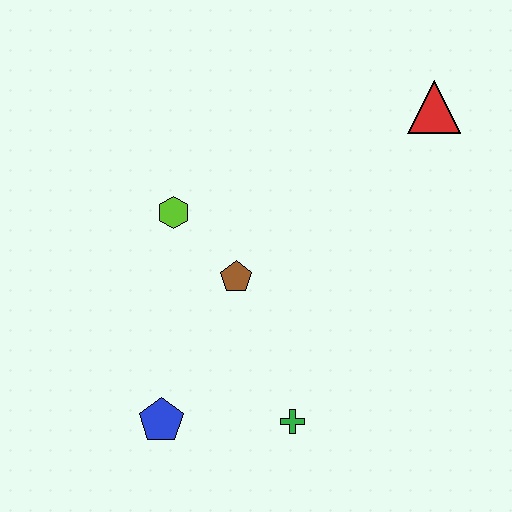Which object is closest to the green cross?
The blue pentagon is closest to the green cross.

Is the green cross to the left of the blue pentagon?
No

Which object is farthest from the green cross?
The red triangle is farthest from the green cross.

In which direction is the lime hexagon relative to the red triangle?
The lime hexagon is to the left of the red triangle.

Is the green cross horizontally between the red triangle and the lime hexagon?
Yes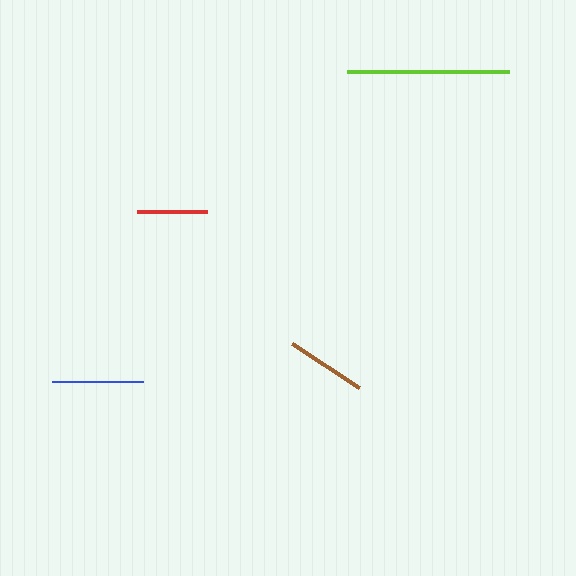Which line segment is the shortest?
The red line is the shortest at approximately 70 pixels.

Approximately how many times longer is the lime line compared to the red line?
The lime line is approximately 2.3 times the length of the red line.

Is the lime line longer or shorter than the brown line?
The lime line is longer than the brown line.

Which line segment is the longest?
The lime line is the longest at approximately 161 pixels.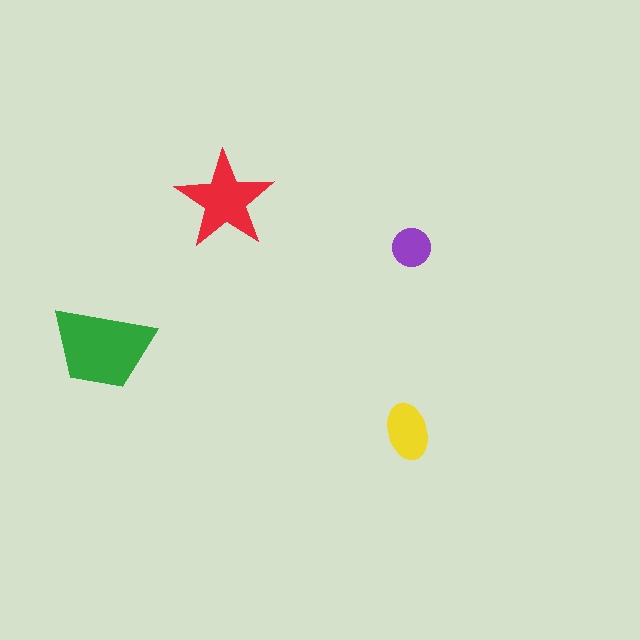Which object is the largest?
The green trapezoid.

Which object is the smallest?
The purple circle.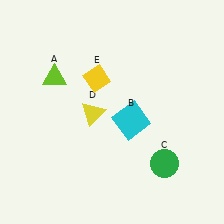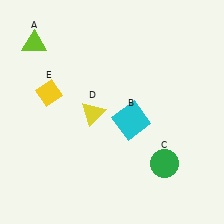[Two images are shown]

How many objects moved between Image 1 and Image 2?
2 objects moved between the two images.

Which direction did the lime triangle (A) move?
The lime triangle (A) moved up.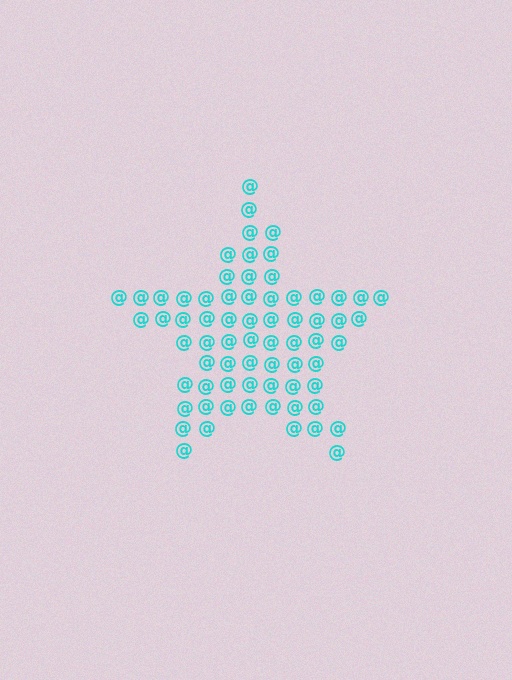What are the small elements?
The small elements are at signs.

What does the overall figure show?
The overall figure shows a star.